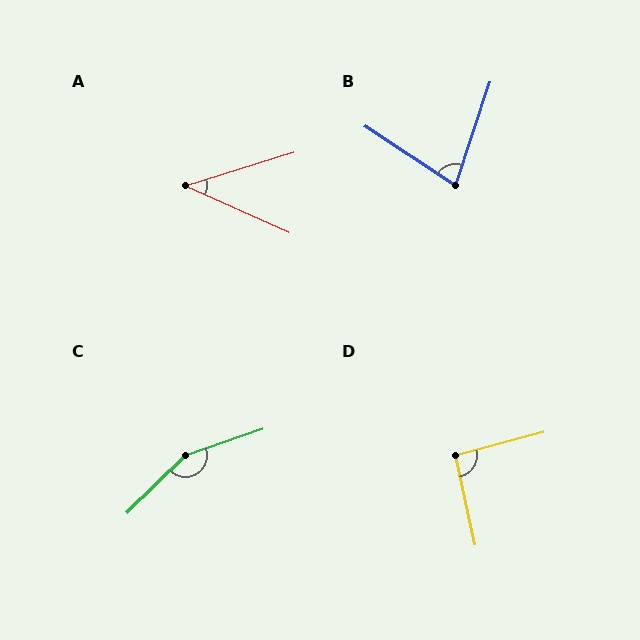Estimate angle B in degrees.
Approximately 75 degrees.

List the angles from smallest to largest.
A (41°), B (75°), D (92°), C (154°).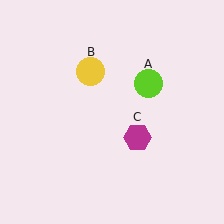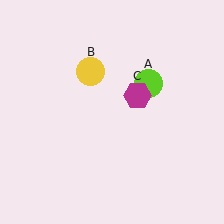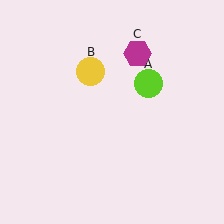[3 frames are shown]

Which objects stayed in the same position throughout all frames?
Lime circle (object A) and yellow circle (object B) remained stationary.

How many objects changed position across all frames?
1 object changed position: magenta hexagon (object C).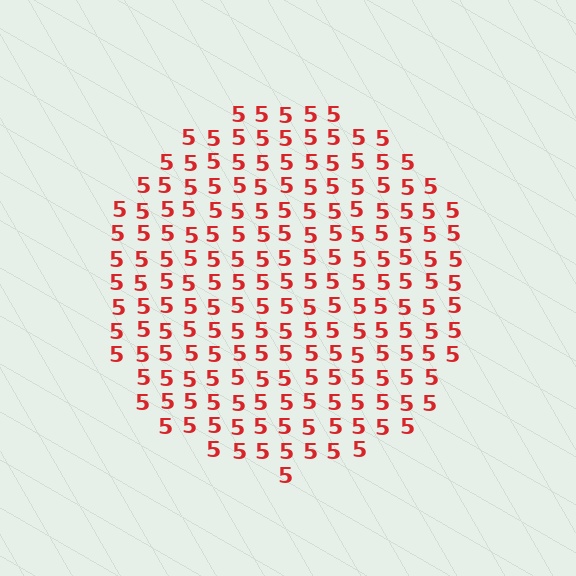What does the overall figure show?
The overall figure shows a circle.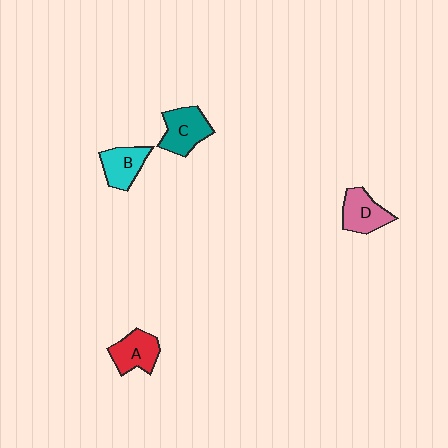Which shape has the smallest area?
Shape B (cyan).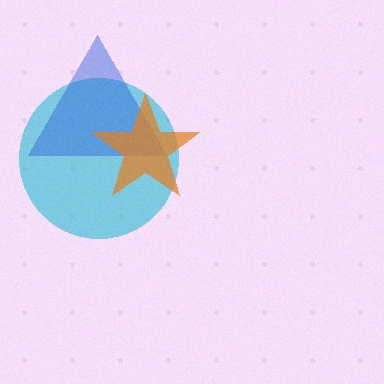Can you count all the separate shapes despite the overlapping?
Yes, there are 3 separate shapes.